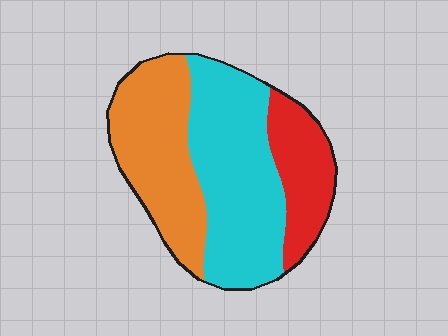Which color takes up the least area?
Red, at roughly 20%.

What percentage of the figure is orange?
Orange takes up between a quarter and a half of the figure.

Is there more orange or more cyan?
Cyan.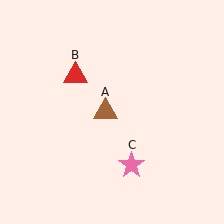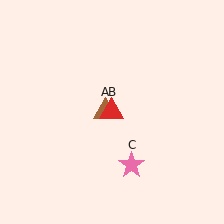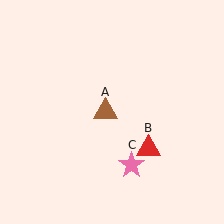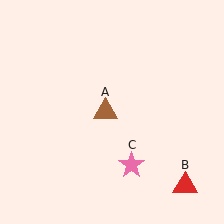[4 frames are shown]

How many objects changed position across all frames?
1 object changed position: red triangle (object B).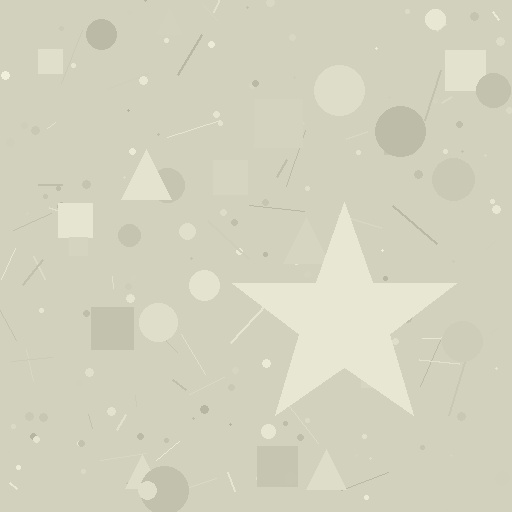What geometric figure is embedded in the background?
A star is embedded in the background.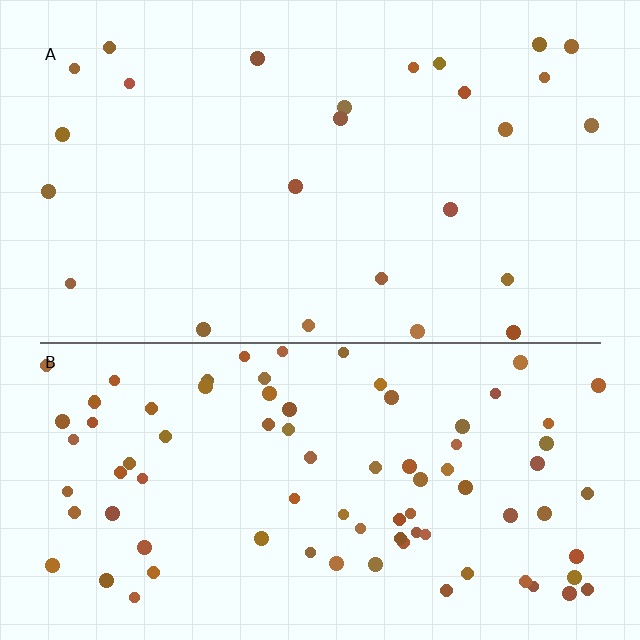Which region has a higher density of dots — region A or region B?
B (the bottom).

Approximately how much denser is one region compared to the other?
Approximately 3.3× — region B over region A.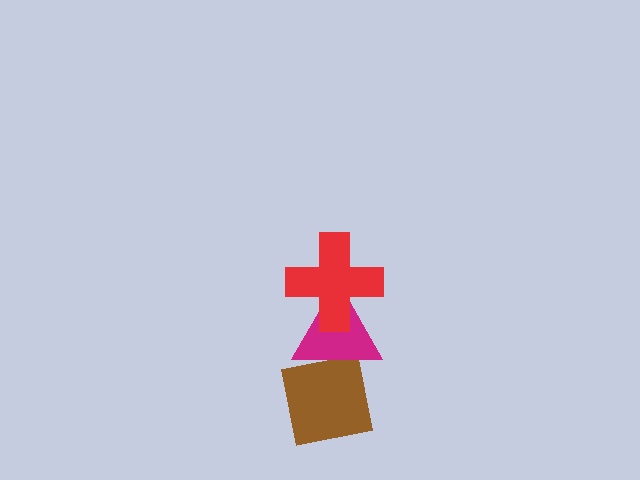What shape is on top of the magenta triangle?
The red cross is on top of the magenta triangle.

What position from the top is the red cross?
The red cross is 1st from the top.